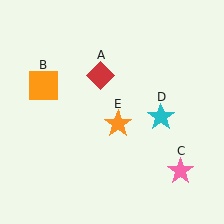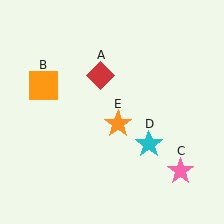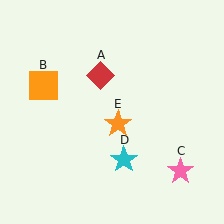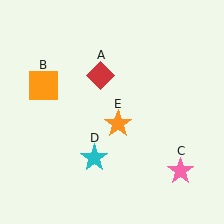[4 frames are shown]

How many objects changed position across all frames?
1 object changed position: cyan star (object D).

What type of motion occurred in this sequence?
The cyan star (object D) rotated clockwise around the center of the scene.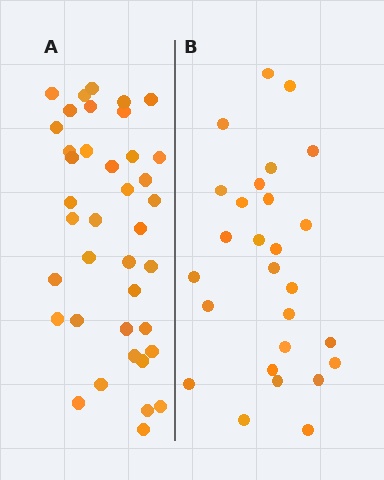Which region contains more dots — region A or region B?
Region A (the left region) has more dots.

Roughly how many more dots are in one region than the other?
Region A has roughly 12 or so more dots than region B.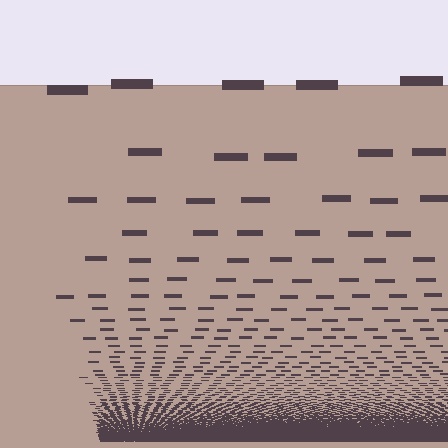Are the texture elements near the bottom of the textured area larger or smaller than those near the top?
Smaller. The gradient is inverted — elements near the bottom are smaller and denser.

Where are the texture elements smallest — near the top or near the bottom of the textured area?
Near the bottom.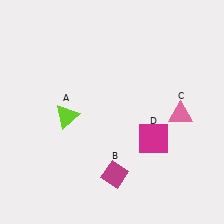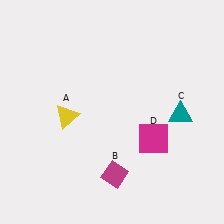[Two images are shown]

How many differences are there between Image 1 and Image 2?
There are 2 differences between the two images.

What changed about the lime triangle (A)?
In Image 1, A is lime. In Image 2, it changed to yellow.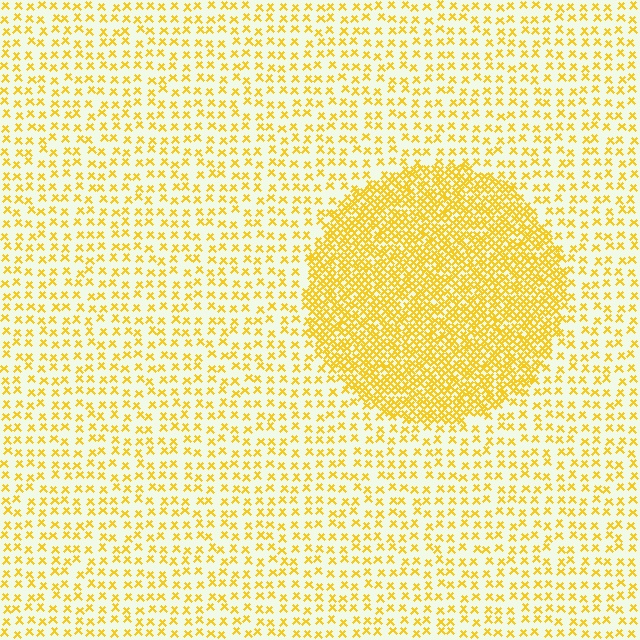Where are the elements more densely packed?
The elements are more densely packed inside the circle boundary.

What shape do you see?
I see a circle.